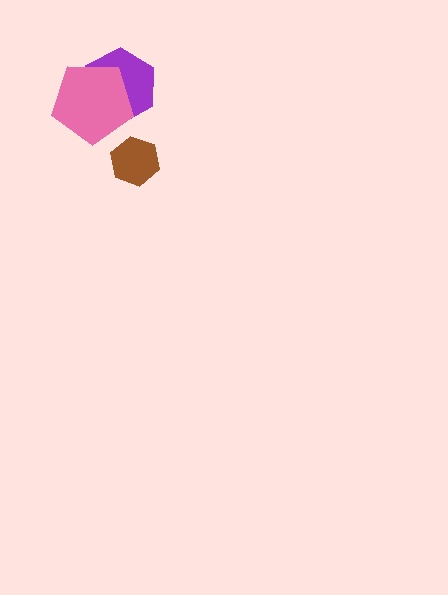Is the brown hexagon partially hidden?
No, no other shape covers it.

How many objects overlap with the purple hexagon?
1 object overlaps with the purple hexagon.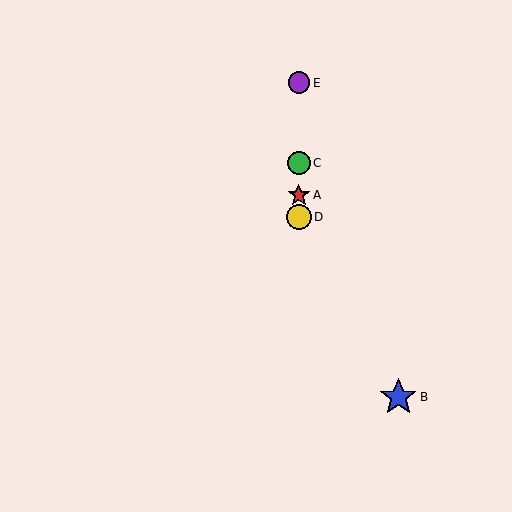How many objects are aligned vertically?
4 objects (A, C, D, E) are aligned vertically.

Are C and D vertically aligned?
Yes, both are at x≈299.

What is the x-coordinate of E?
Object E is at x≈299.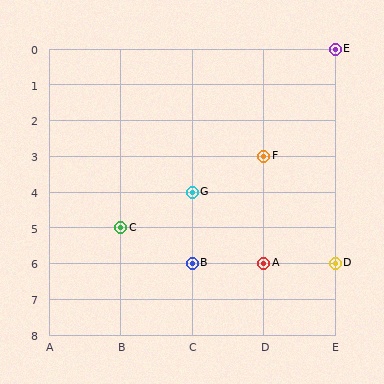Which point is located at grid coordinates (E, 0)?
Point E is at (E, 0).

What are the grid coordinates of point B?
Point B is at grid coordinates (C, 6).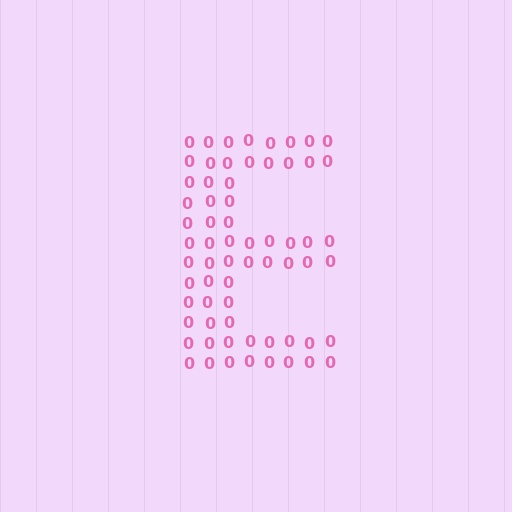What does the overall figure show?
The overall figure shows the letter E.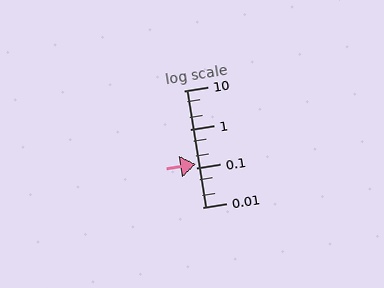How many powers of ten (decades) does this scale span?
The scale spans 3 decades, from 0.01 to 10.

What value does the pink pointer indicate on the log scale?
The pointer indicates approximately 0.13.